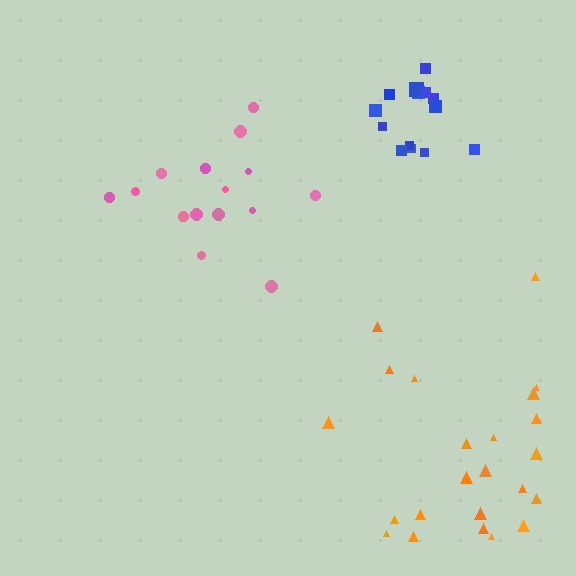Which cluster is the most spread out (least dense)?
Orange.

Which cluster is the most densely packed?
Blue.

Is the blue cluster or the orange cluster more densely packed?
Blue.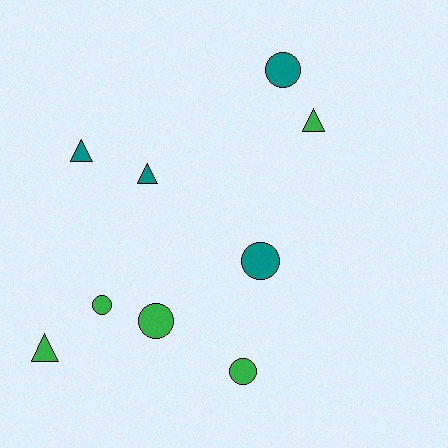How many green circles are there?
There are 3 green circles.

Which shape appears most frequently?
Circle, with 5 objects.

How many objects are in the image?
There are 9 objects.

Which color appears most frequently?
Green, with 5 objects.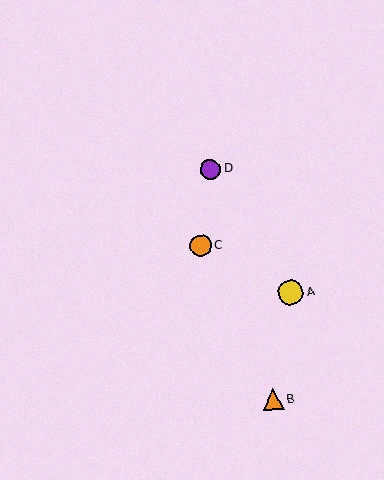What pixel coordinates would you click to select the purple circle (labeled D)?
Click at (210, 169) to select the purple circle D.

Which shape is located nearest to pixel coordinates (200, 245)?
The orange circle (labeled C) at (201, 246) is nearest to that location.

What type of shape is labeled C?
Shape C is an orange circle.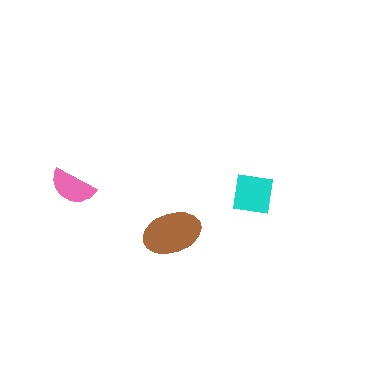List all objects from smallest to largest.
The pink semicircle, the cyan square, the brown ellipse.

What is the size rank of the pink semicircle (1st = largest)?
3rd.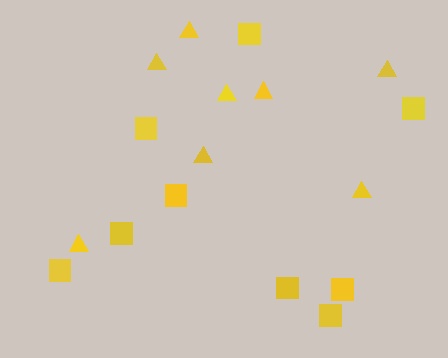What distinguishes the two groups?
There are 2 groups: one group of triangles (8) and one group of squares (9).